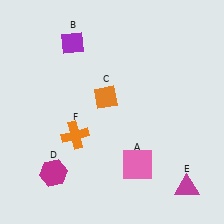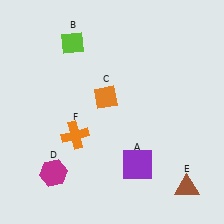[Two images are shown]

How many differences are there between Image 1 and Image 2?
There are 3 differences between the two images.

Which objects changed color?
A changed from pink to purple. B changed from purple to lime. E changed from magenta to brown.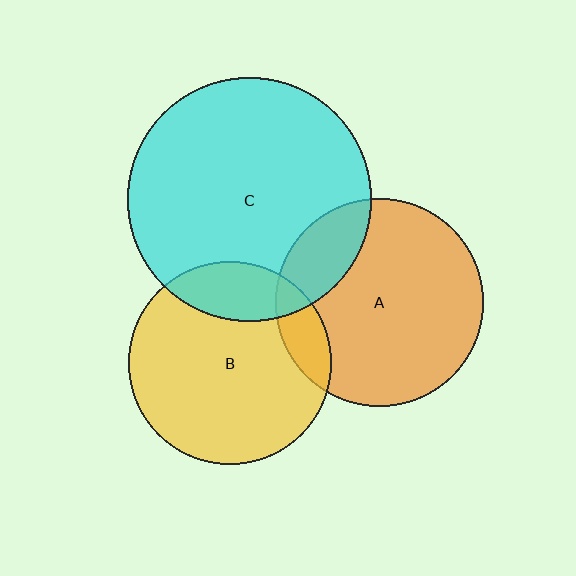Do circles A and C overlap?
Yes.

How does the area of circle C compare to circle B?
Approximately 1.4 times.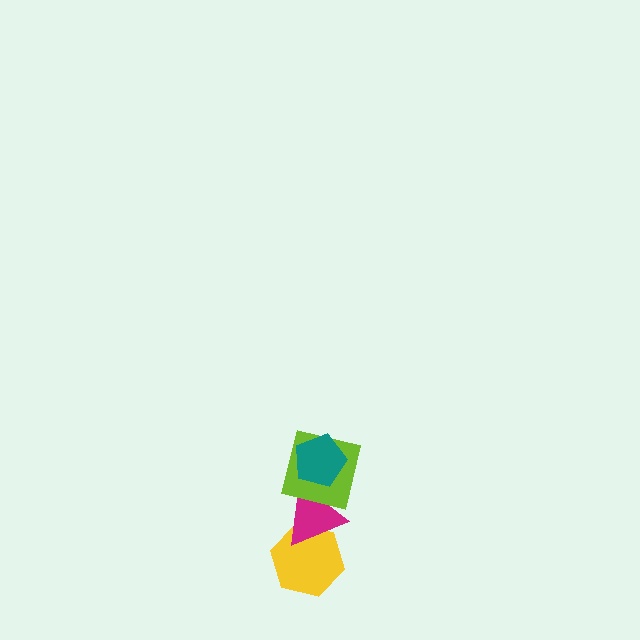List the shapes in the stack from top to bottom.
From top to bottom: the teal pentagon, the lime square, the magenta triangle, the yellow hexagon.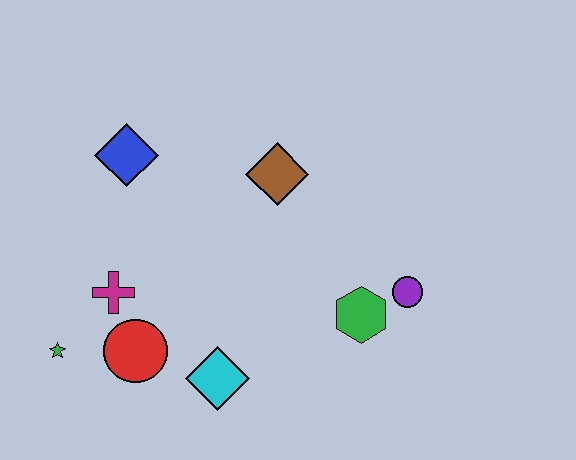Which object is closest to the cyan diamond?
The red circle is closest to the cyan diamond.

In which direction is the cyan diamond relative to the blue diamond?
The cyan diamond is below the blue diamond.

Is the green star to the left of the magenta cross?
Yes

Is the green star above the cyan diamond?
Yes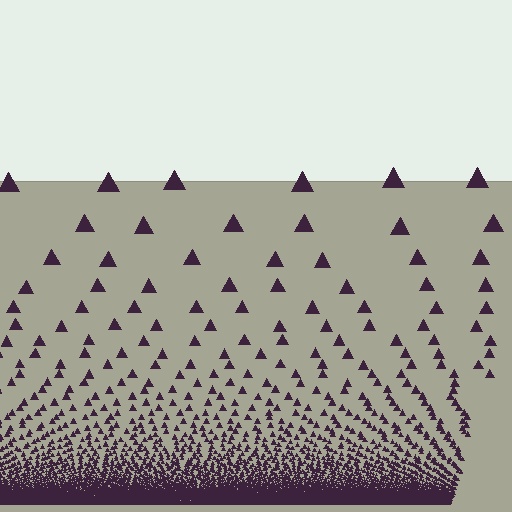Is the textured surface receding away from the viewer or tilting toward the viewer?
The surface appears to tilt toward the viewer. Texture elements get larger and sparser toward the top.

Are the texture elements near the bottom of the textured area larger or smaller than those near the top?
Smaller. The gradient is inverted — elements near the bottom are smaller and denser.